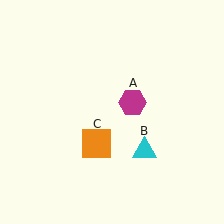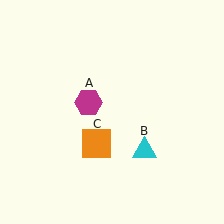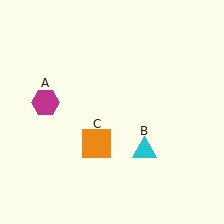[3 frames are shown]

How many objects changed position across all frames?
1 object changed position: magenta hexagon (object A).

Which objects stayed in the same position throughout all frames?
Cyan triangle (object B) and orange square (object C) remained stationary.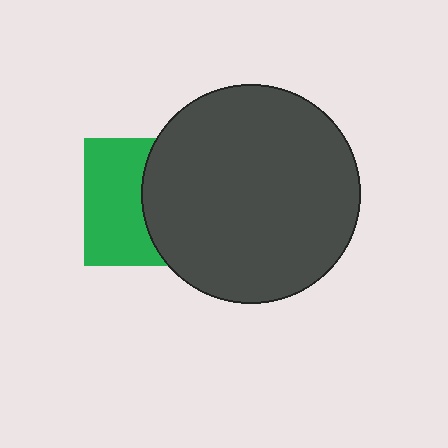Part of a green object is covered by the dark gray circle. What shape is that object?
It is a square.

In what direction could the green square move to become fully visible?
The green square could move left. That would shift it out from behind the dark gray circle entirely.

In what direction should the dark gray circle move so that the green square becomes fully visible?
The dark gray circle should move right. That is the shortest direction to clear the overlap and leave the green square fully visible.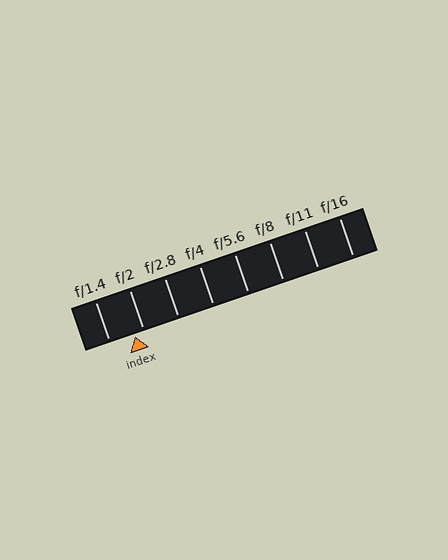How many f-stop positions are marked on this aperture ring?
There are 8 f-stop positions marked.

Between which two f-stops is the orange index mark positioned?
The index mark is between f/1.4 and f/2.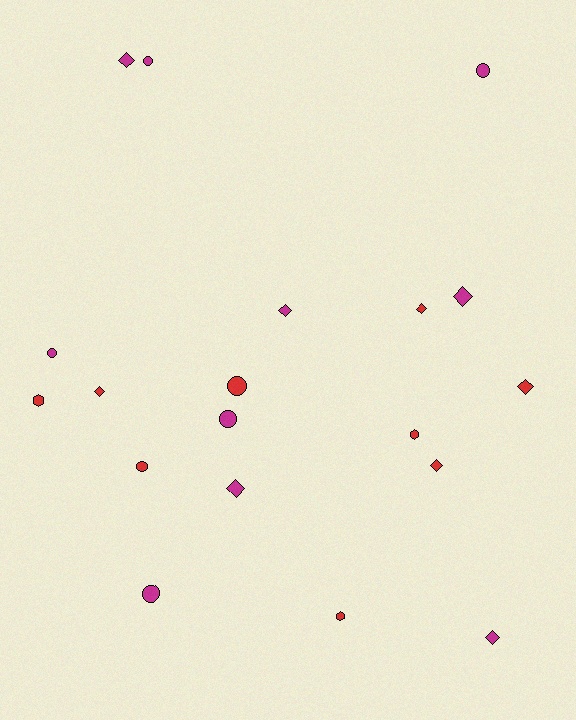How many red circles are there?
There are 2 red circles.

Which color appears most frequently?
Magenta, with 10 objects.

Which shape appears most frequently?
Diamond, with 9 objects.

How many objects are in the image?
There are 19 objects.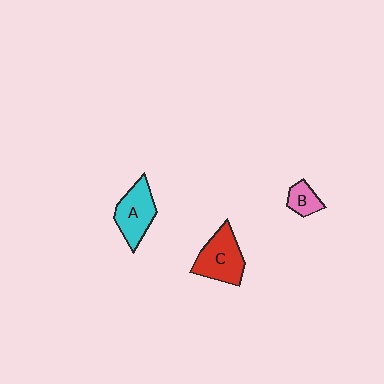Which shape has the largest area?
Shape C (red).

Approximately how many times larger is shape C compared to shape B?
Approximately 2.3 times.